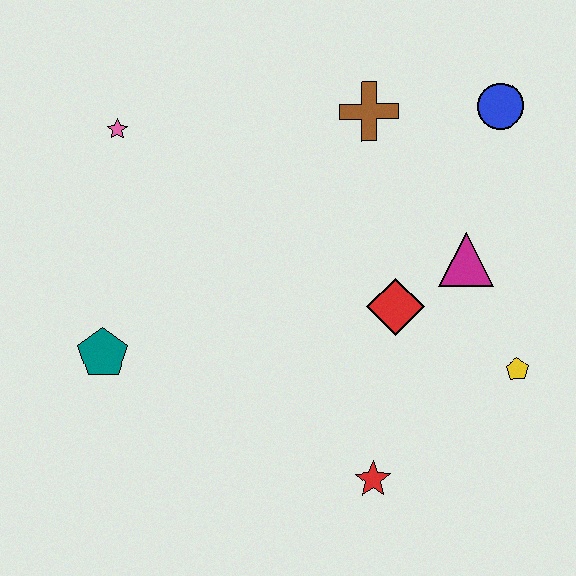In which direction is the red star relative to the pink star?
The red star is below the pink star.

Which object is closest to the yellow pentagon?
The magenta triangle is closest to the yellow pentagon.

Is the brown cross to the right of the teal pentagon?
Yes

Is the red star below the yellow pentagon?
Yes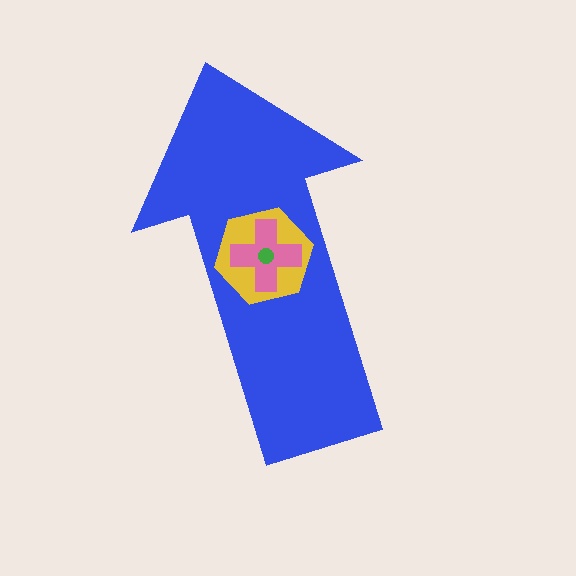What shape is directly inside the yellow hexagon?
The pink cross.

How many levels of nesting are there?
4.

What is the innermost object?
The green circle.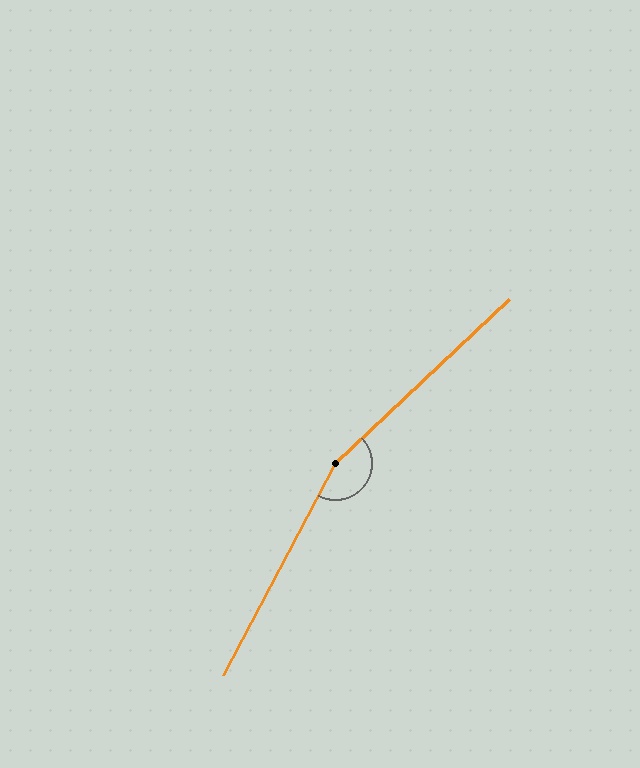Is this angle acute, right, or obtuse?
It is obtuse.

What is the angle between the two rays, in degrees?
Approximately 161 degrees.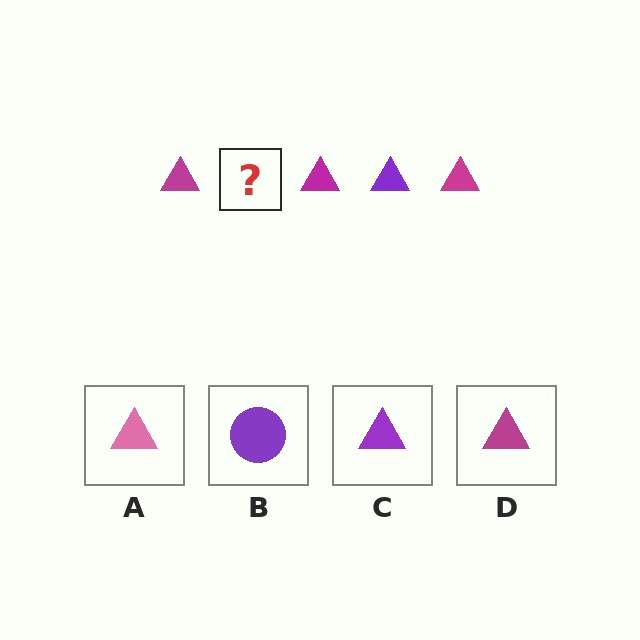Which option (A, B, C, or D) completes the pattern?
C.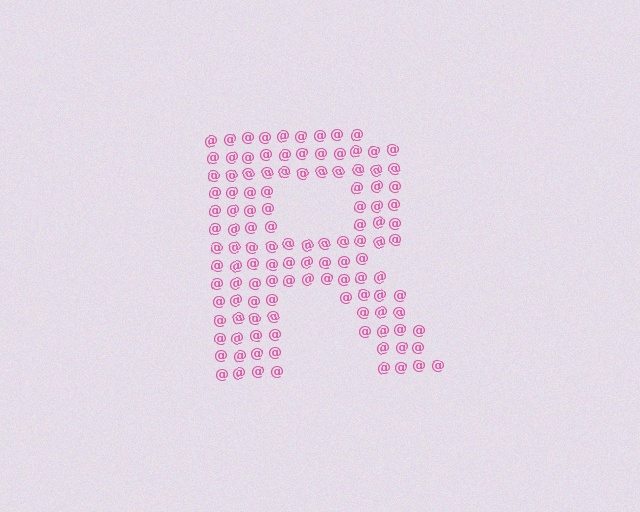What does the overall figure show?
The overall figure shows the letter R.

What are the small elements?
The small elements are at signs.